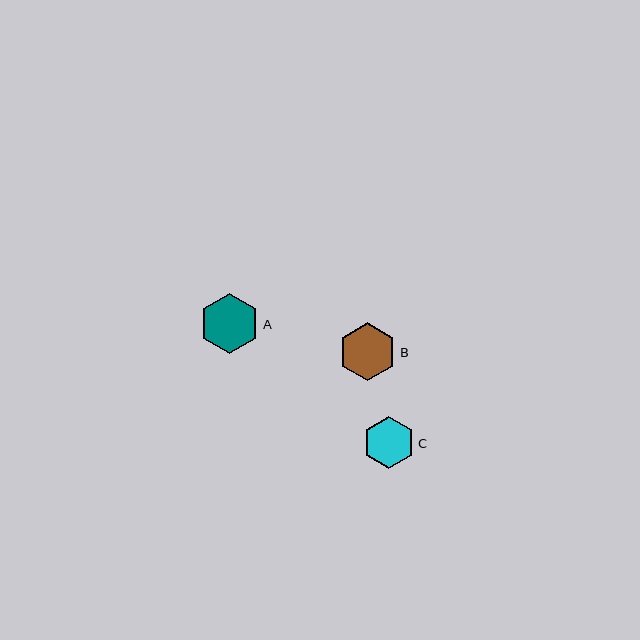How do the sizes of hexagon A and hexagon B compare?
Hexagon A and hexagon B are approximately the same size.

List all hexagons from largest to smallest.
From largest to smallest: A, B, C.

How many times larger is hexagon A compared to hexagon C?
Hexagon A is approximately 1.2 times the size of hexagon C.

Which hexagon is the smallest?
Hexagon C is the smallest with a size of approximately 52 pixels.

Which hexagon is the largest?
Hexagon A is the largest with a size of approximately 60 pixels.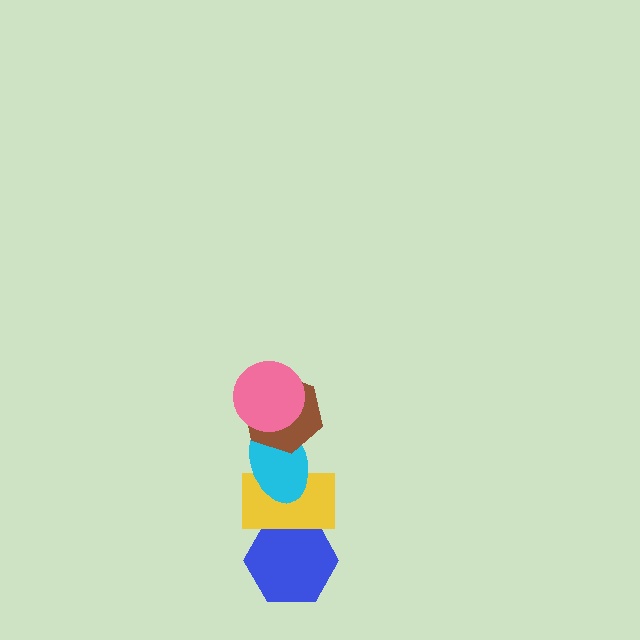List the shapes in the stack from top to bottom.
From top to bottom: the pink circle, the brown hexagon, the cyan ellipse, the yellow rectangle, the blue hexagon.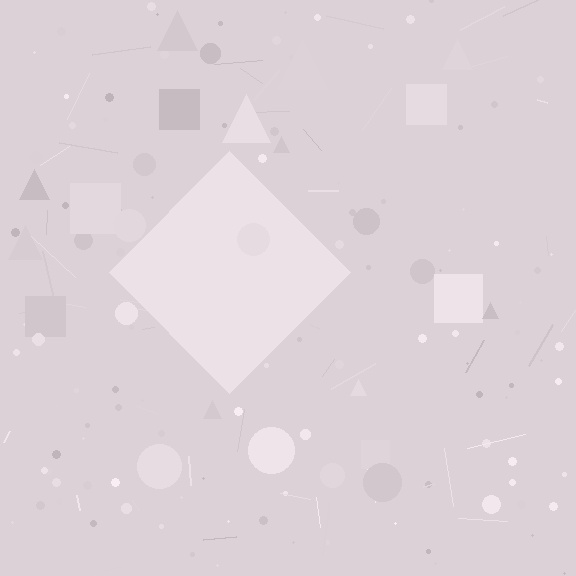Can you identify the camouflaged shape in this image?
The camouflaged shape is a diamond.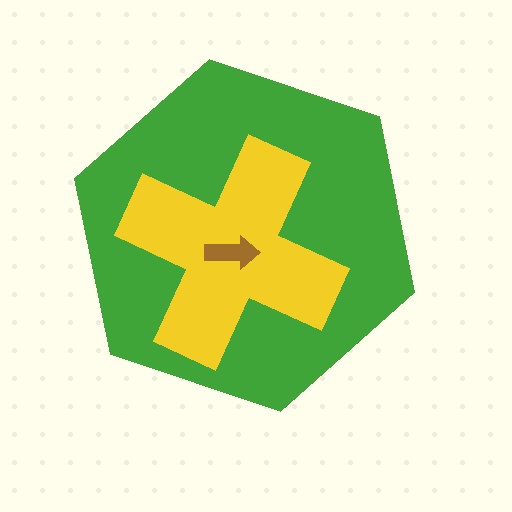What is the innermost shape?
The brown arrow.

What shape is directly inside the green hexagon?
The yellow cross.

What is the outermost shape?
The green hexagon.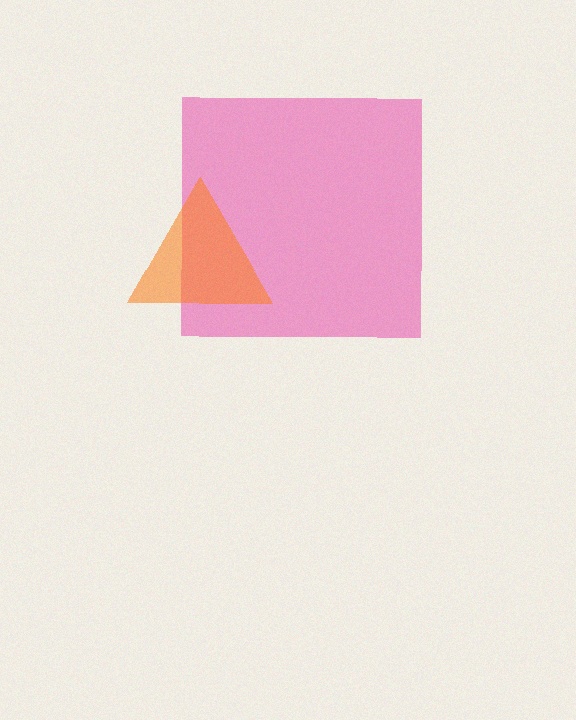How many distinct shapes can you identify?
There are 2 distinct shapes: a pink square, an orange triangle.